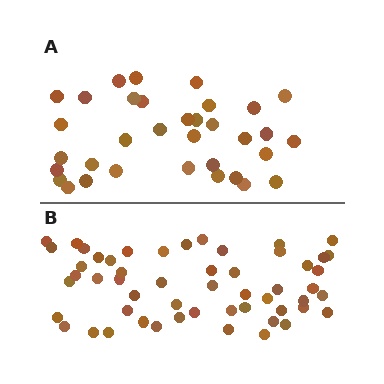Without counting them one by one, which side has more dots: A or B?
Region B (the bottom region) has more dots.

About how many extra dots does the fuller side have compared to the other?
Region B has approximately 20 more dots than region A.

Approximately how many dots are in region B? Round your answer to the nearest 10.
About 50 dots. (The exact count is 54, which rounds to 50.)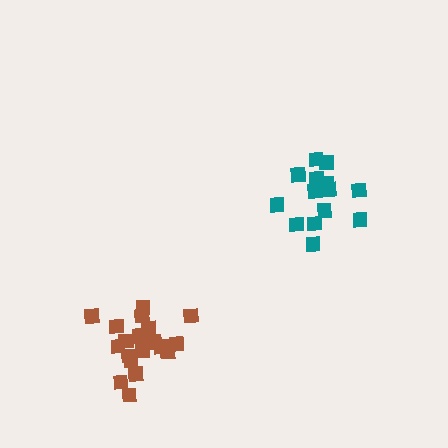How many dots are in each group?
Group 1: 14 dots, Group 2: 19 dots (33 total).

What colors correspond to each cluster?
The clusters are colored: teal, brown.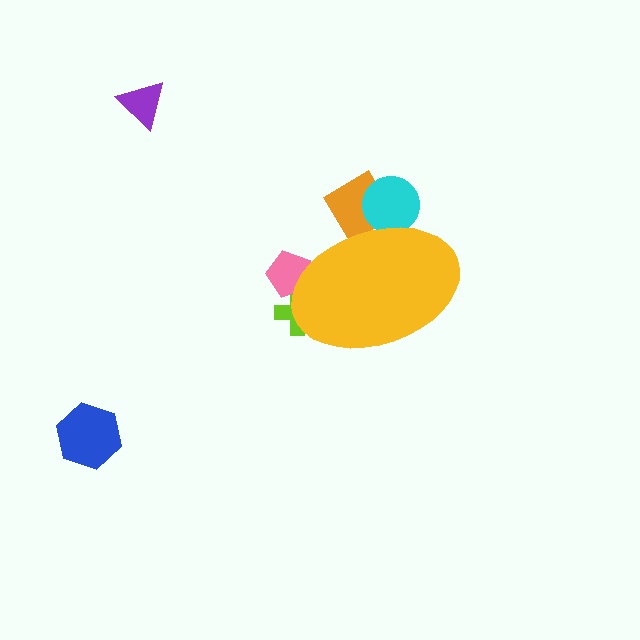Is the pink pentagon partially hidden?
Yes, the pink pentagon is partially hidden behind the yellow ellipse.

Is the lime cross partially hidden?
Yes, the lime cross is partially hidden behind the yellow ellipse.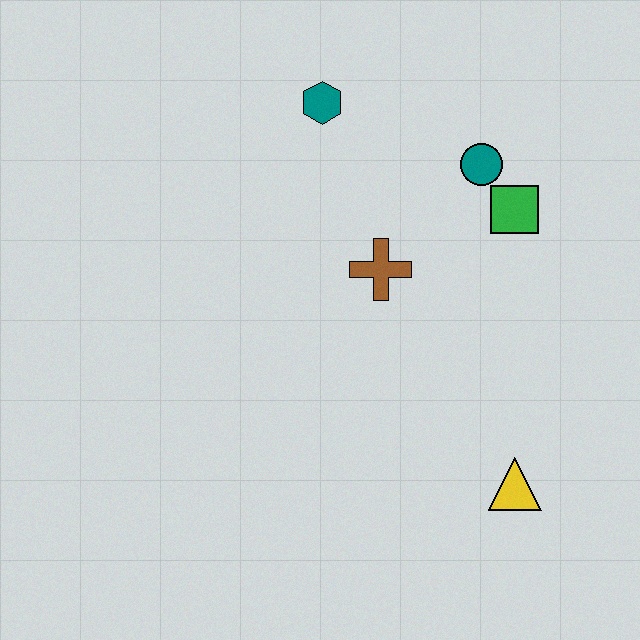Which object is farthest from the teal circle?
The yellow triangle is farthest from the teal circle.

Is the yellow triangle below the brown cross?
Yes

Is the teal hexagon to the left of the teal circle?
Yes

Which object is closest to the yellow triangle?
The brown cross is closest to the yellow triangle.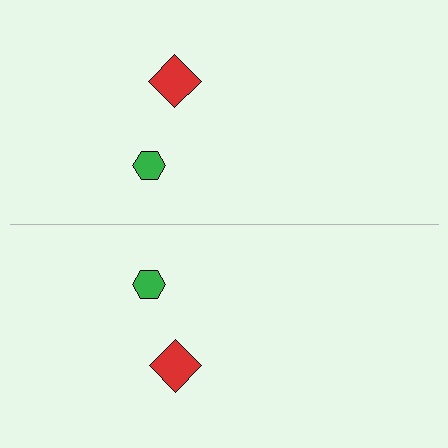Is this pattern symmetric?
Yes, this pattern has bilateral (reflection) symmetry.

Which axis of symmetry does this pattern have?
The pattern has a horizontal axis of symmetry running through the center of the image.